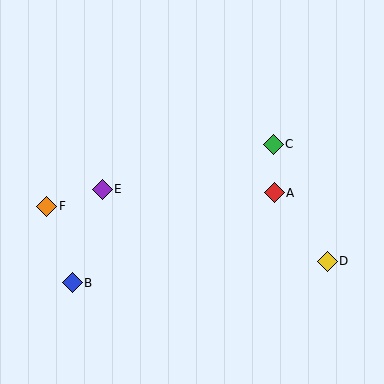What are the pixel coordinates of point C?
Point C is at (273, 144).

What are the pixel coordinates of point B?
Point B is at (72, 283).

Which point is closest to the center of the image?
Point A at (274, 193) is closest to the center.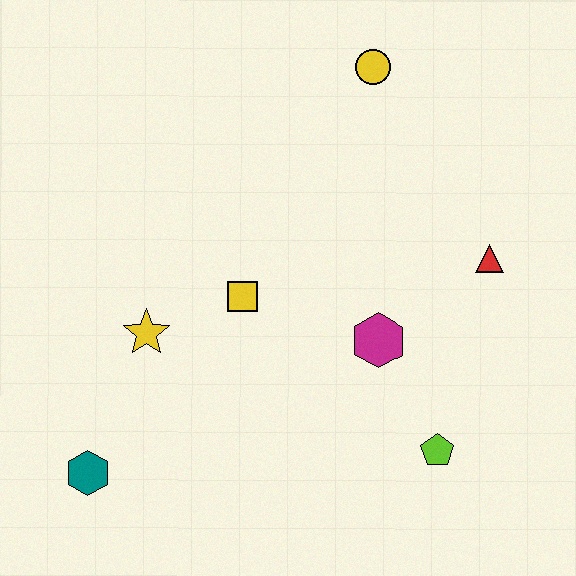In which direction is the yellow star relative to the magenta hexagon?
The yellow star is to the left of the magenta hexagon.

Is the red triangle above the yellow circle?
No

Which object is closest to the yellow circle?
The red triangle is closest to the yellow circle.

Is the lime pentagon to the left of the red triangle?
Yes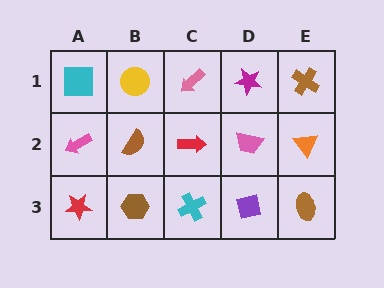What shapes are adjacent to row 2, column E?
A brown cross (row 1, column E), a brown ellipse (row 3, column E), a pink trapezoid (row 2, column D).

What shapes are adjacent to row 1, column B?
A brown semicircle (row 2, column B), a cyan square (row 1, column A), a pink arrow (row 1, column C).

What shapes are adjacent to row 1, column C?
A red arrow (row 2, column C), a yellow circle (row 1, column B), a magenta star (row 1, column D).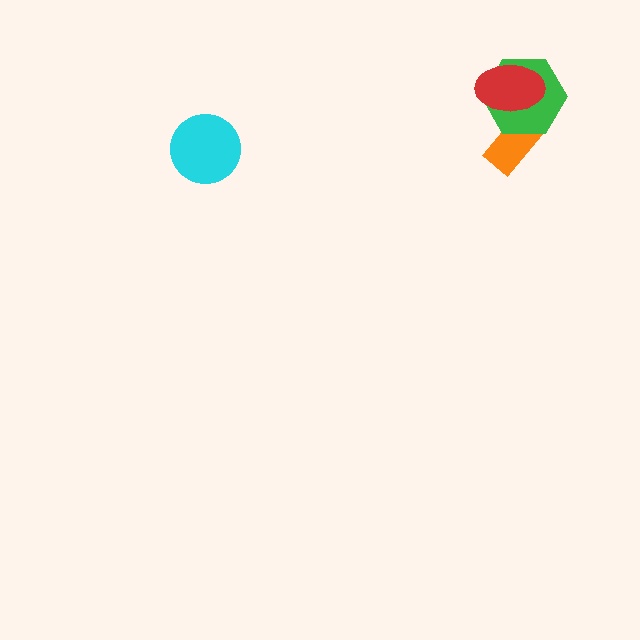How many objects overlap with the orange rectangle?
1 object overlaps with the orange rectangle.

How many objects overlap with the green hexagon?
2 objects overlap with the green hexagon.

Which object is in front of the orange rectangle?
The green hexagon is in front of the orange rectangle.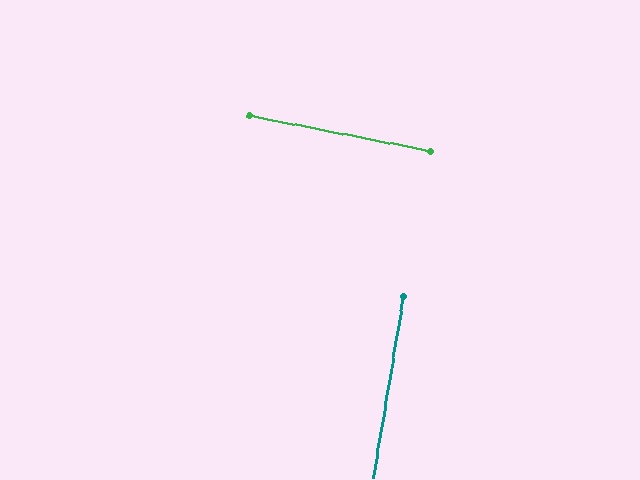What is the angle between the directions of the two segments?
Approximately 89 degrees.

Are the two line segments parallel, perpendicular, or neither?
Perpendicular — they meet at approximately 89°.